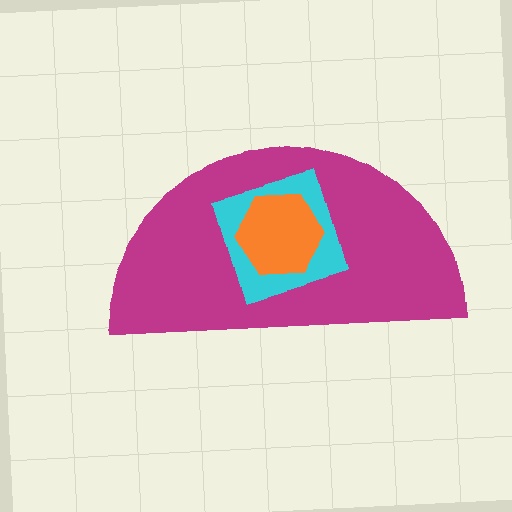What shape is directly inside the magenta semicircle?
The cyan square.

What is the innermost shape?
The orange hexagon.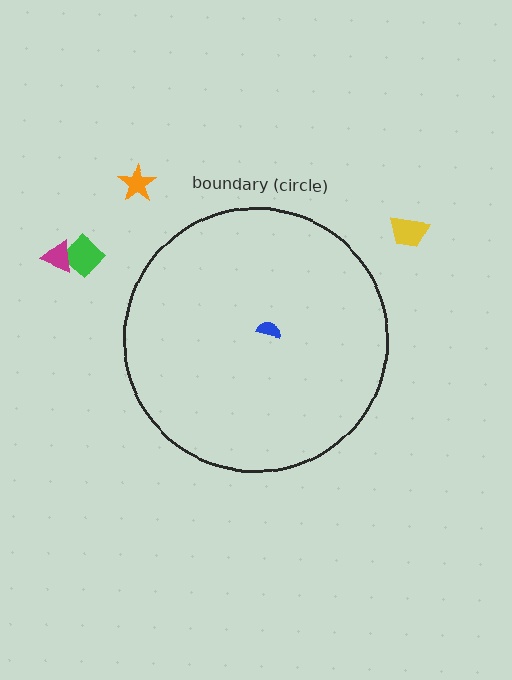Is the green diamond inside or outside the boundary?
Outside.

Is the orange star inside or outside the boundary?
Outside.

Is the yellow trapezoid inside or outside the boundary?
Outside.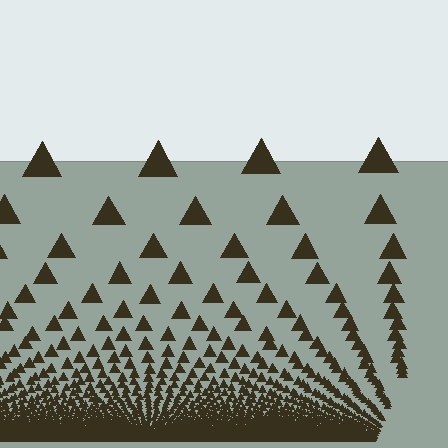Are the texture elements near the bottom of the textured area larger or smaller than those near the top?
Smaller. The gradient is inverted — elements near the bottom are smaller and denser.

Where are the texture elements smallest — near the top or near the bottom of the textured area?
Near the bottom.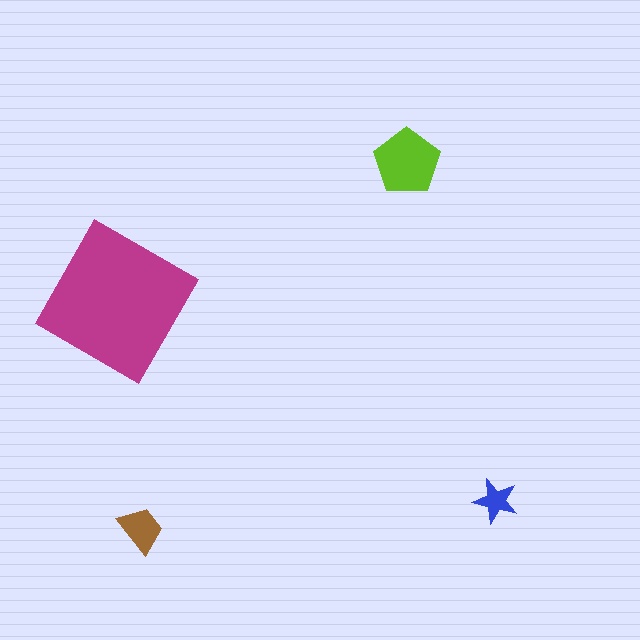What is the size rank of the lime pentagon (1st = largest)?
2nd.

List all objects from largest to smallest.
The magenta square, the lime pentagon, the brown trapezoid, the blue star.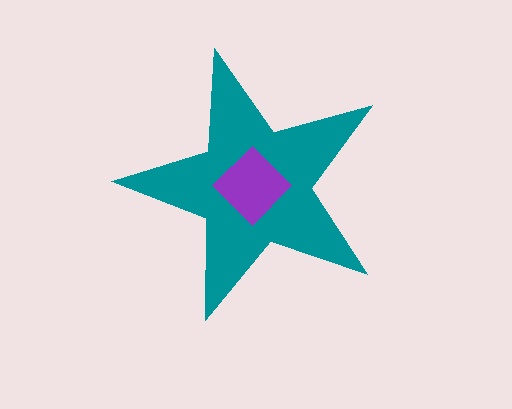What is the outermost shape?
The teal star.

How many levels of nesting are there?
2.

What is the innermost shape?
The purple diamond.